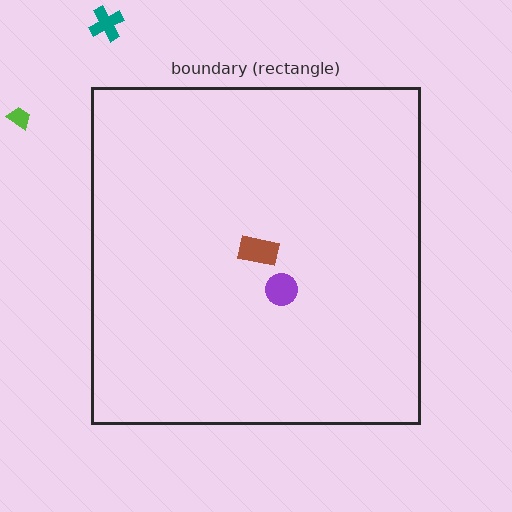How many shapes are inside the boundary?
2 inside, 2 outside.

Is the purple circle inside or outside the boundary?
Inside.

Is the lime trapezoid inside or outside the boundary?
Outside.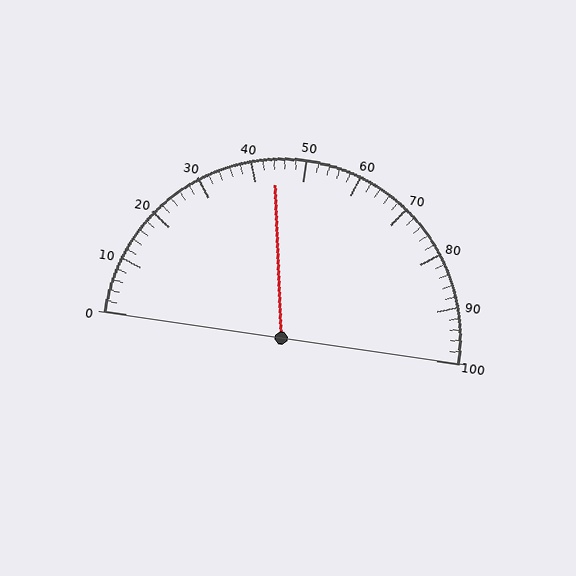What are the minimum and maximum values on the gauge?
The gauge ranges from 0 to 100.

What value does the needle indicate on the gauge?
The needle indicates approximately 44.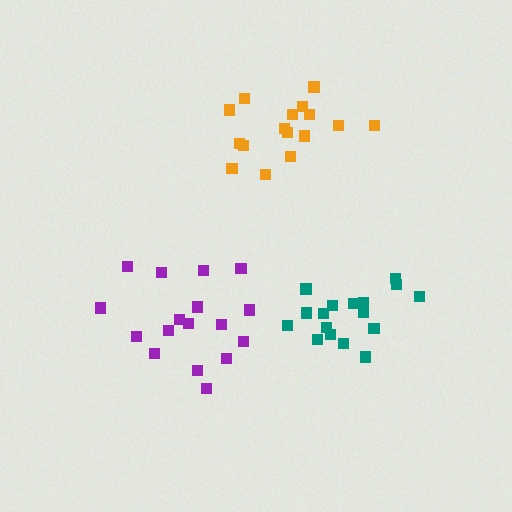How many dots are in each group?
Group 1: 17 dots, Group 2: 16 dots, Group 3: 17 dots (50 total).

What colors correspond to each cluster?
The clusters are colored: teal, orange, purple.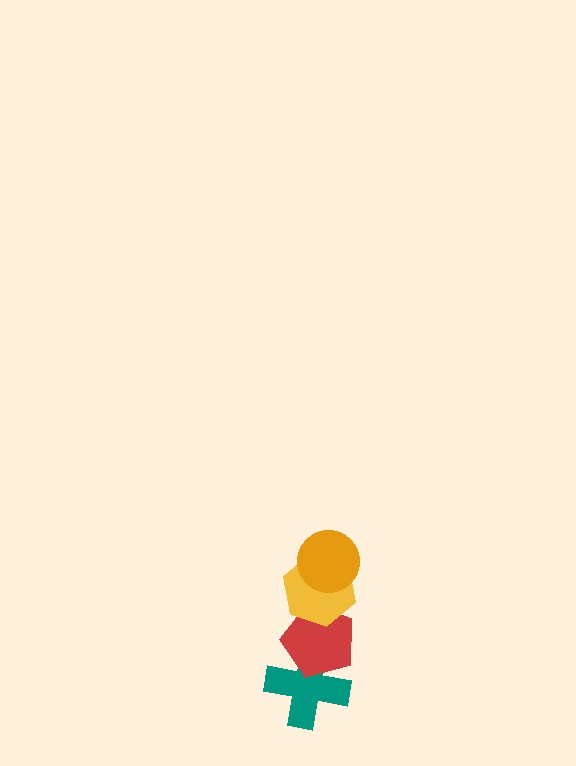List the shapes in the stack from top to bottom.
From top to bottom: the orange circle, the yellow hexagon, the red pentagon, the teal cross.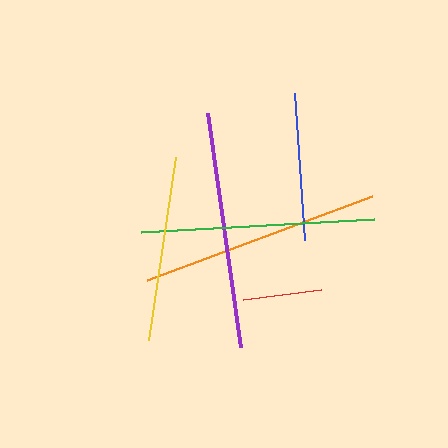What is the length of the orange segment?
The orange segment is approximately 240 pixels long.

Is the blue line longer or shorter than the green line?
The green line is longer than the blue line.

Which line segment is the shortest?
The red line is the shortest at approximately 79 pixels.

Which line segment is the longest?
The orange line is the longest at approximately 240 pixels.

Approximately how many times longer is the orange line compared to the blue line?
The orange line is approximately 1.6 times the length of the blue line.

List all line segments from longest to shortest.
From longest to shortest: orange, purple, green, yellow, blue, red.